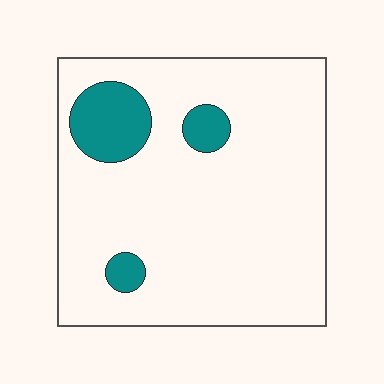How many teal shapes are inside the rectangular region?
3.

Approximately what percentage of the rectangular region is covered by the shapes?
Approximately 10%.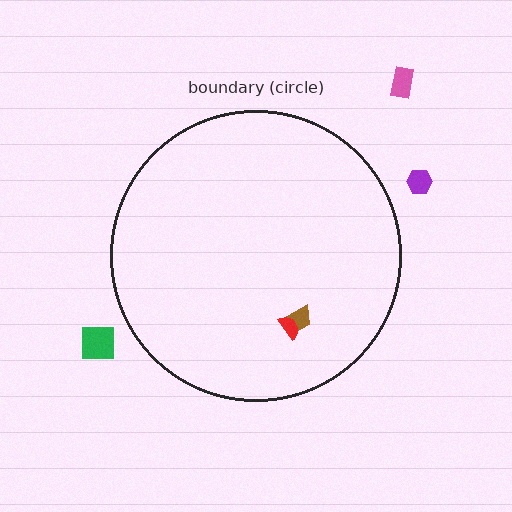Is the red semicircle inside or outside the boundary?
Inside.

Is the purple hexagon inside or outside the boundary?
Outside.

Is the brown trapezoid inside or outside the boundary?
Inside.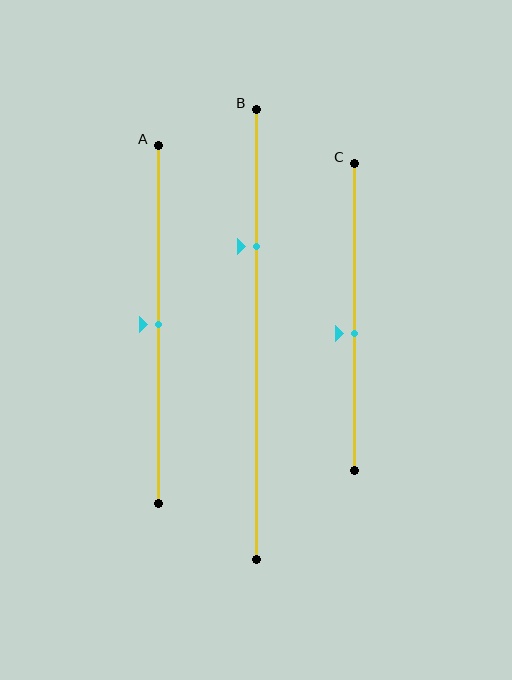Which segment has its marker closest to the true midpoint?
Segment A has its marker closest to the true midpoint.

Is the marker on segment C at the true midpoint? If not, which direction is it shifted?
No, the marker on segment C is shifted downward by about 5% of the segment length.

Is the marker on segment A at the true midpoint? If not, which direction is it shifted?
Yes, the marker on segment A is at the true midpoint.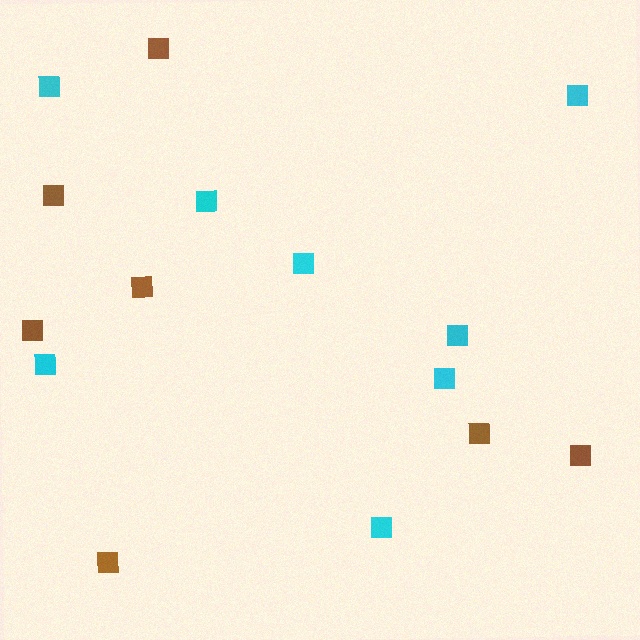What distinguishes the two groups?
There are 2 groups: one group of cyan squares (8) and one group of brown squares (7).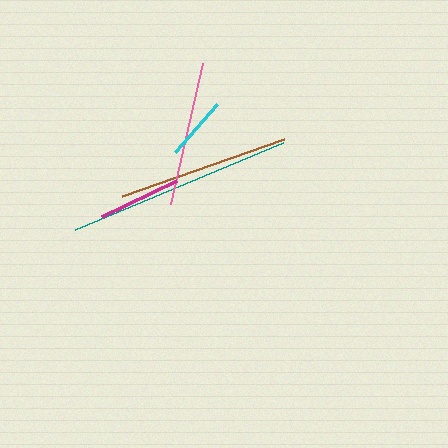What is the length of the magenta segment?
The magenta segment is approximately 83 pixels long.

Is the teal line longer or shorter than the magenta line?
The teal line is longer than the magenta line.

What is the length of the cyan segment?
The cyan segment is approximately 64 pixels long.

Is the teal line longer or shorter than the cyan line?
The teal line is longer than the cyan line.